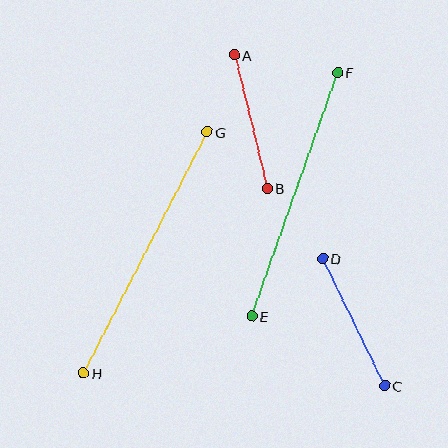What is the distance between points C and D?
The distance is approximately 142 pixels.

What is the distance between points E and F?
The distance is approximately 258 pixels.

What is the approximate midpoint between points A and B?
The midpoint is at approximately (251, 122) pixels.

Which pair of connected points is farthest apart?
Points G and H are farthest apart.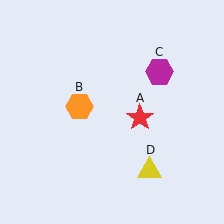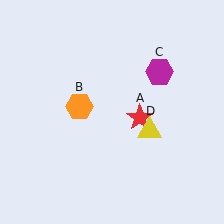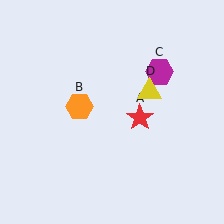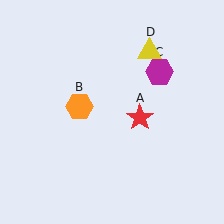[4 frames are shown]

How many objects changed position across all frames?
1 object changed position: yellow triangle (object D).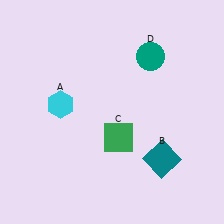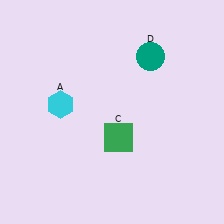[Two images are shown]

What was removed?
The teal square (B) was removed in Image 2.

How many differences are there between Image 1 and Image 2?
There is 1 difference between the two images.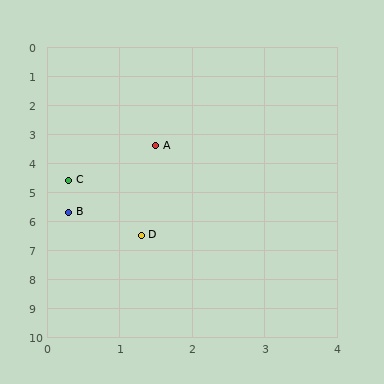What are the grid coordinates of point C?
Point C is at approximately (0.3, 4.6).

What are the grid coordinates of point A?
Point A is at approximately (1.5, 3.4).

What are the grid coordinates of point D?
Point D is at approximately (1.3, 6.5).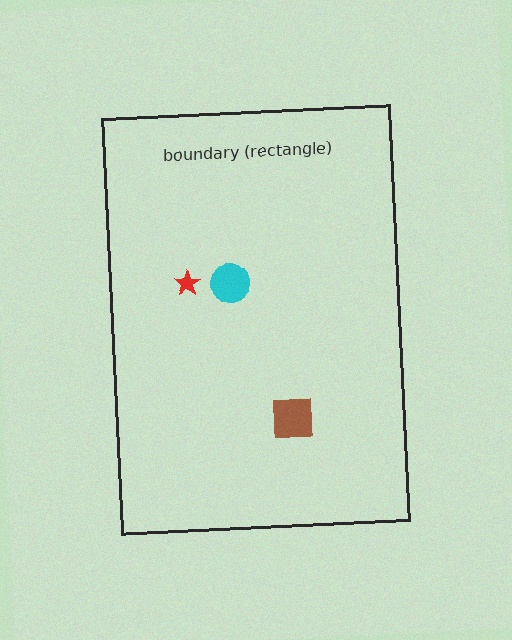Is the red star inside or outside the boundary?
Inside.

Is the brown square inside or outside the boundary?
Inside.